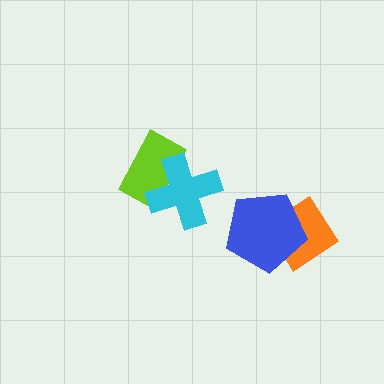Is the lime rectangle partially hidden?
Yes, it is partially covered by another shape.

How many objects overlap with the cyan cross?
1 object overlaps with the cyan cross.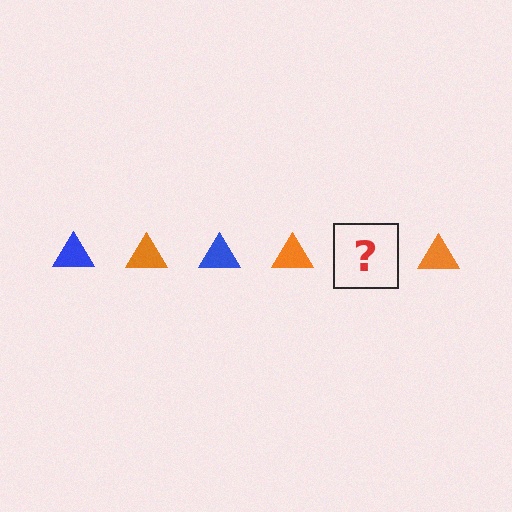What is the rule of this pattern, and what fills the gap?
The rule is that the pattern cycles through blue, orange triangles. The gap should be filled with a blue triangle.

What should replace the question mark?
The question mark should be replaced with a blue triangle.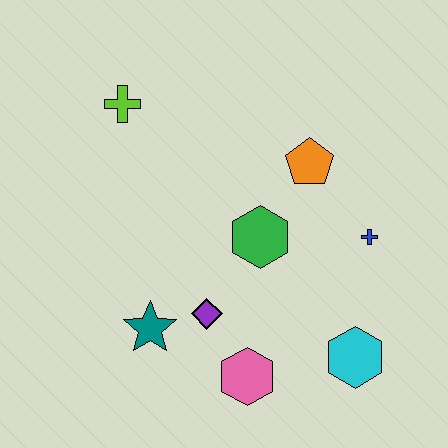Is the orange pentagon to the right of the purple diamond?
Yes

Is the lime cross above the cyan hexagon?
Yes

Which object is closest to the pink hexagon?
The purple diamond is closest to the pink hexagon.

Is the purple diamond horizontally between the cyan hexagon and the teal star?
Yes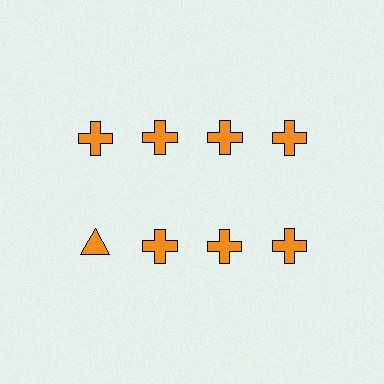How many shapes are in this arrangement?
There are 8 shapes arranged in a grid pattern.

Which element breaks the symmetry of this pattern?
The orange triangle in the second row, leftmost column breaks the symmetry. All other shapes are orange crosses.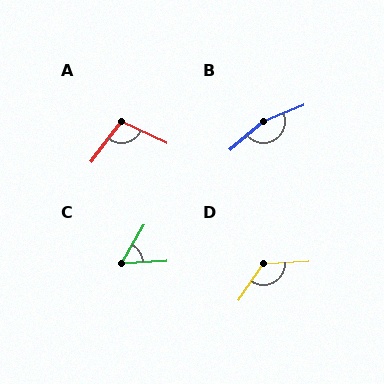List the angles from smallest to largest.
C (56°), A (101°), D (127°), B (161°).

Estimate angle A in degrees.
Approximately 101 degrees.